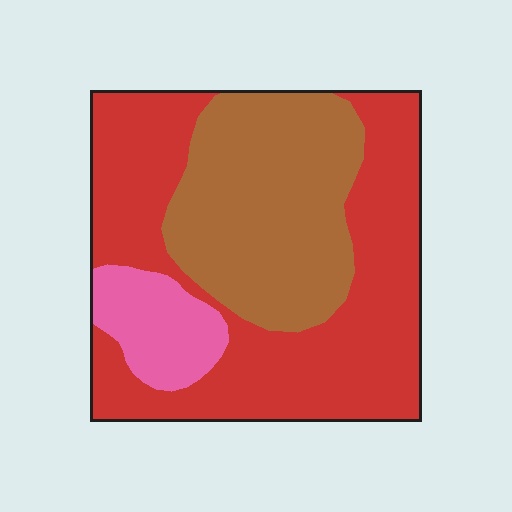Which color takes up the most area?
Red, at roughly 55%.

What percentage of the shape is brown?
Brown covers roughly 35% of the shape.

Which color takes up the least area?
Pink, at roughly 10%.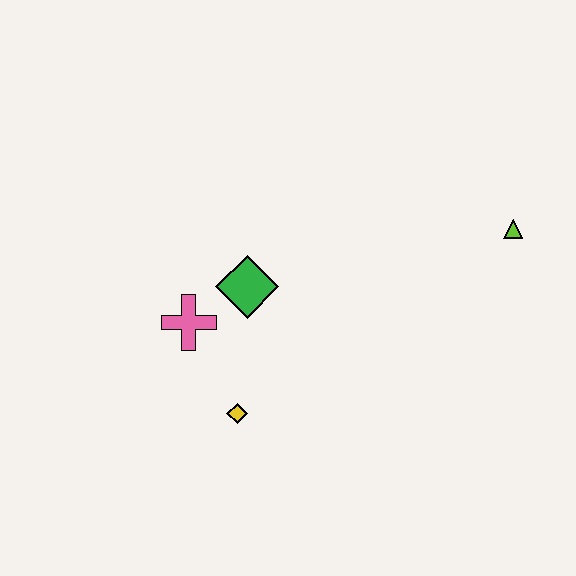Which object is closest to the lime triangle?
The green diamond is closest to the lime triangle.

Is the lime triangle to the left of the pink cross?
No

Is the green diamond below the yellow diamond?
No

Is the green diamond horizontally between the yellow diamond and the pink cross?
No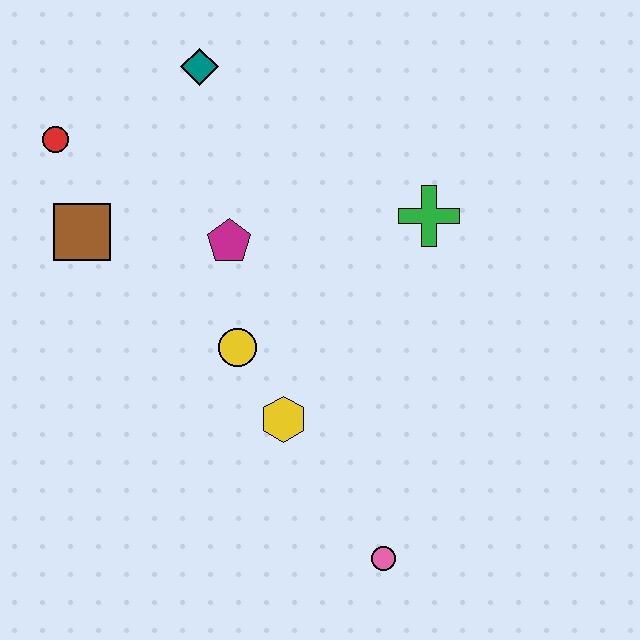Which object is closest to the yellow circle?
The yellow hexagon is closest to the yellow circle.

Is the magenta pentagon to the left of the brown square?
No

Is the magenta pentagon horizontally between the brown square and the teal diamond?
No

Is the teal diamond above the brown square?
Yes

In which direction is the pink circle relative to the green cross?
The pink circle is below the green cross.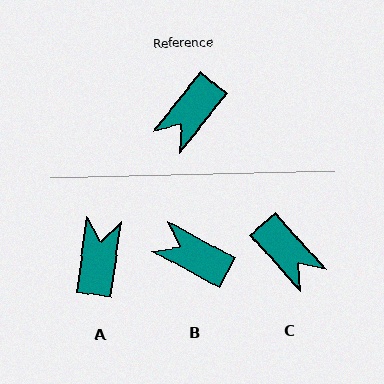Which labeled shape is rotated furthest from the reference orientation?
A, about 149 degrees away.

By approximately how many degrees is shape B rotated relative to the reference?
Approximately 79 degrees clockwise.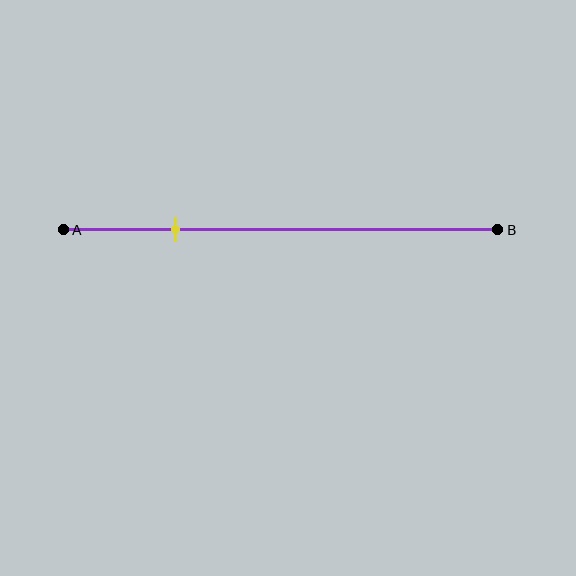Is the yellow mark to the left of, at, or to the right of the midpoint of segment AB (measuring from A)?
The yellow mark is to the left of the midpoint of segment AB.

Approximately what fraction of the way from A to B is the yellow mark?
The yellow mark is approximately 25% of the way from A to B.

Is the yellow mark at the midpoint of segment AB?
No, the mark is at about 25% from A, not at the 50% midpoint.